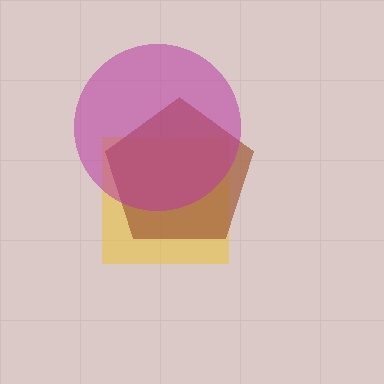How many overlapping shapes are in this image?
There are 3 overlapping shapes in the image.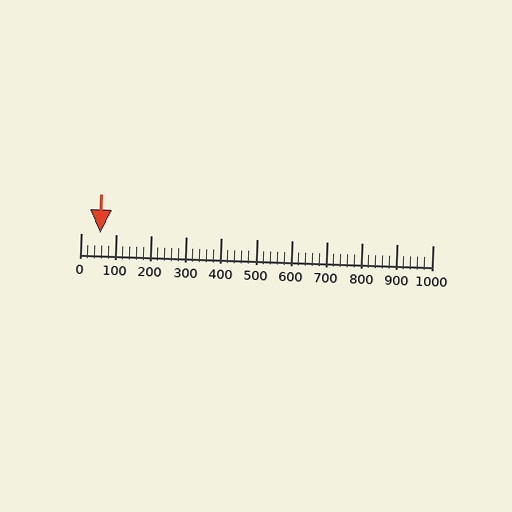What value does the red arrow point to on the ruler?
The red arrow points to approximately 56.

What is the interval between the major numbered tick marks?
The major tick marks are spaced 100 units apart.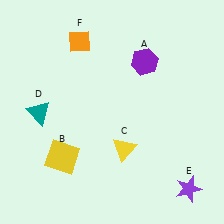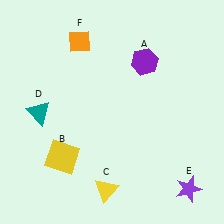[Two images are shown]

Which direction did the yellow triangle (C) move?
The yellow triangle (C) moved down.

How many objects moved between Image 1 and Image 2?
1 object moved between the two images.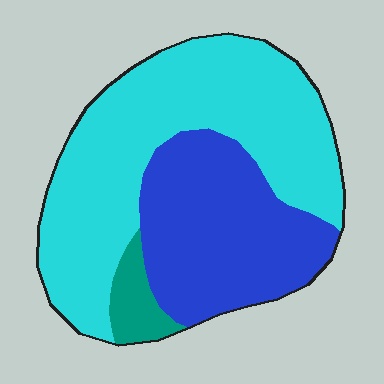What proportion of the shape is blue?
Blue covers 36% of the shape.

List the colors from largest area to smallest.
From largest to smallest: cyan, blue, teal.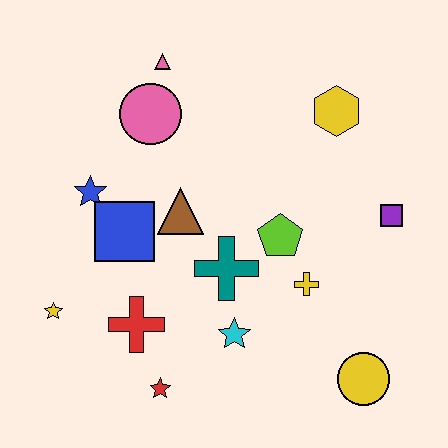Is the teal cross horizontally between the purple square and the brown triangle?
Yes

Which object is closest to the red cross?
The red star is closest to the red cross.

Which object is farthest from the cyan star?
The pink triangle is farthest from the cyan star.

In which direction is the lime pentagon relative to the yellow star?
The lime pentagon is to the right of the yellow star.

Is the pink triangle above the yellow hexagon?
Yes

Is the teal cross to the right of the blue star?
Yes